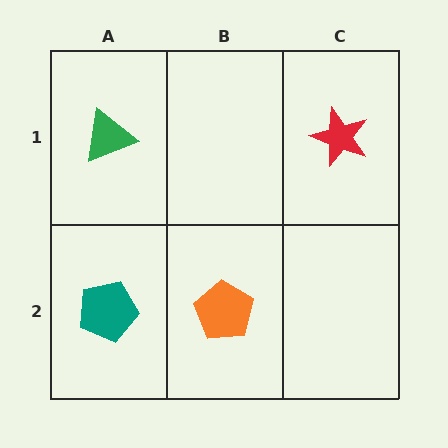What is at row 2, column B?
An orange pentagon.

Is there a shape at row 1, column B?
No, that cell is empty.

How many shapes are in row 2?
2 shapes.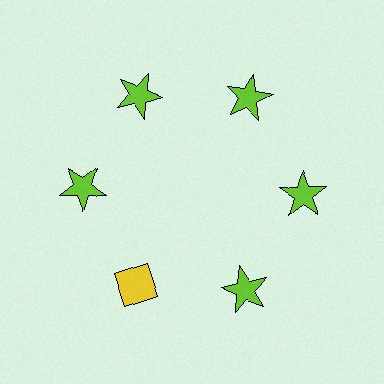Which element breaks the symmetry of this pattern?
The yellow diamond at roughly the 7 o'clock position breaks the symmetry. All other shapes are lime stars.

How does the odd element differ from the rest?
It differs in both color (yellow instead of lime) and shape (diamond instead of star).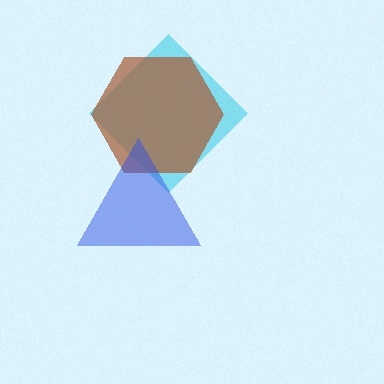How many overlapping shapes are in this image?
There are 3 overlapping shapes in the image.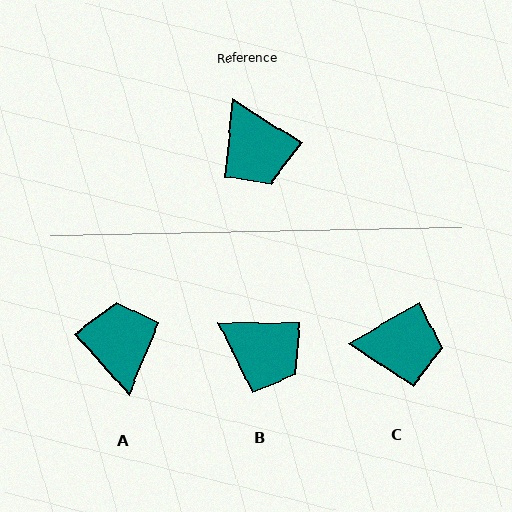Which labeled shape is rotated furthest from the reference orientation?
A, about 164 degrees away.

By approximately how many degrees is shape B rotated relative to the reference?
Approximately 31 degrees counter-clockwise.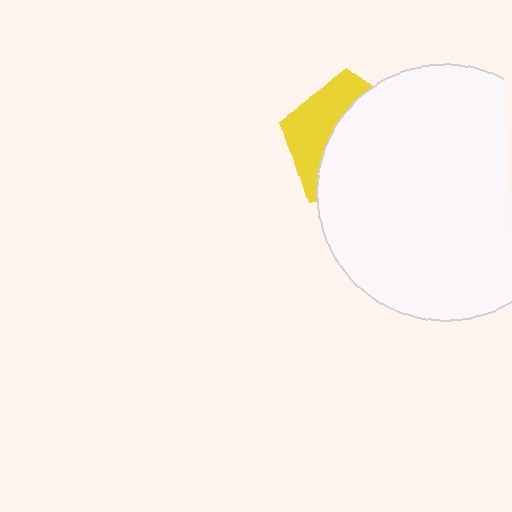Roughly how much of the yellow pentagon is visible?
A small part of it is visible (roughly 36%).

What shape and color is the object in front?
The object in front is a white circle.